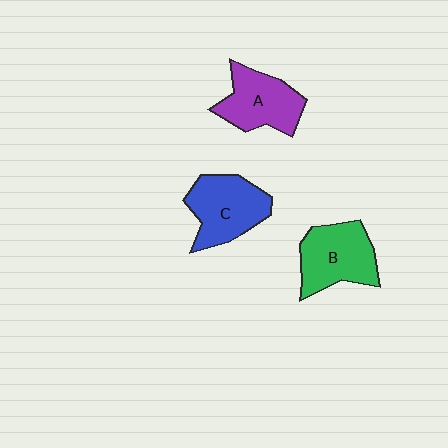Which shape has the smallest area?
Shape A (purple).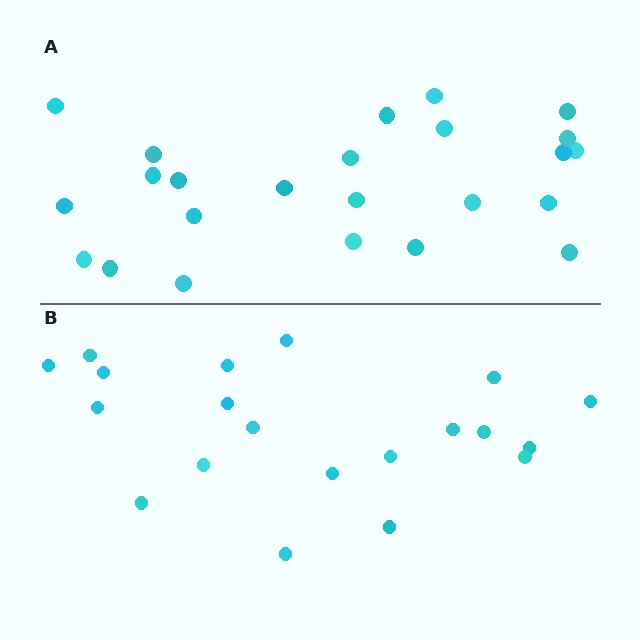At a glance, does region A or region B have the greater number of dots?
Region A (the top region) has more dots.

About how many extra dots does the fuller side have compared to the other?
Region A has about 4 more dots than region B.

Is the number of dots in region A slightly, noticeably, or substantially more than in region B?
Region A has only slightly more — the two regions are fairly close. The ratio is roughly 1.2 to 1.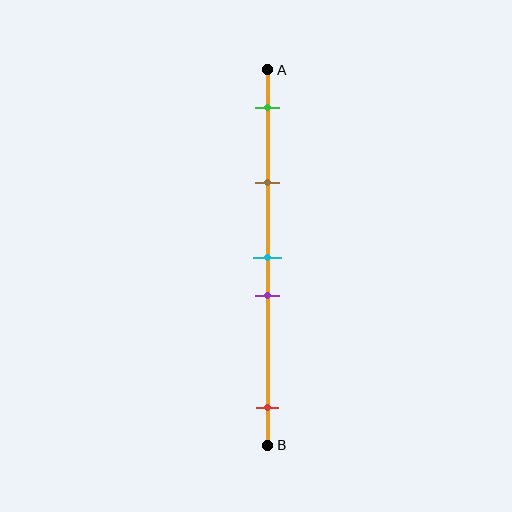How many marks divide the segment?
There are 5 marks dividing the segment.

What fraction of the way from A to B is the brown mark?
The brown mark is approximately 30% (0.3) of the way from A to B.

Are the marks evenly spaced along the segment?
No, the marks are not evenly spaced.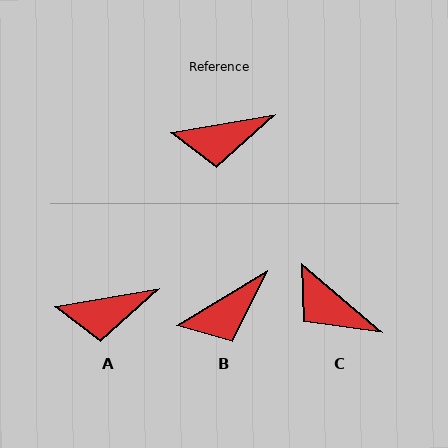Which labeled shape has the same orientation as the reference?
A.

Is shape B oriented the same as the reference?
No, it is off by about 21 degrees.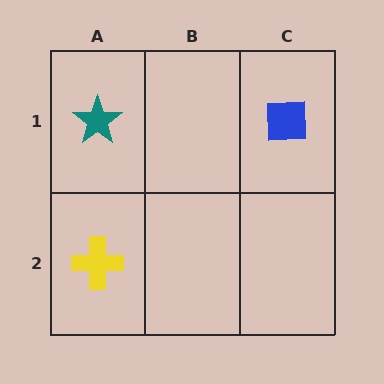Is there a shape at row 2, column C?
No, that cell is empty.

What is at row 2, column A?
A yellow cross.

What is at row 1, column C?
A blue square.